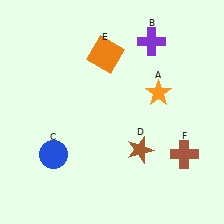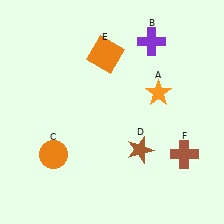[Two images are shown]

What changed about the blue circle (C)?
In Image 1, C is blue. In Image 2, it changed to orange.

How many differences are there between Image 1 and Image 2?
There is 1 difference between the two images.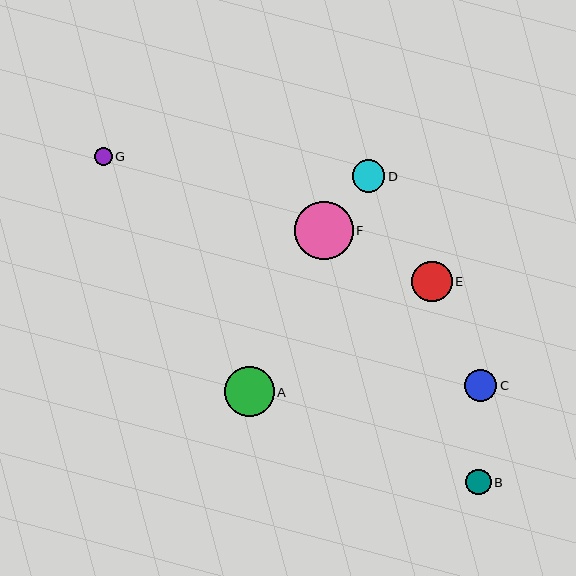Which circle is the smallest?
Circle G is the smallest with a size of approximately 18 pixels.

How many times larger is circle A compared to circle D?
Circle A is approximately 1.5 times the size of circle D.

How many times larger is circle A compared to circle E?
Circle A is approximately 1.2 times the size of circle E.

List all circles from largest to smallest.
From largest to smallest: F, A, E, C, D, B, G.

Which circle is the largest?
Circle F is the largest with a size of approximately 59 pixels.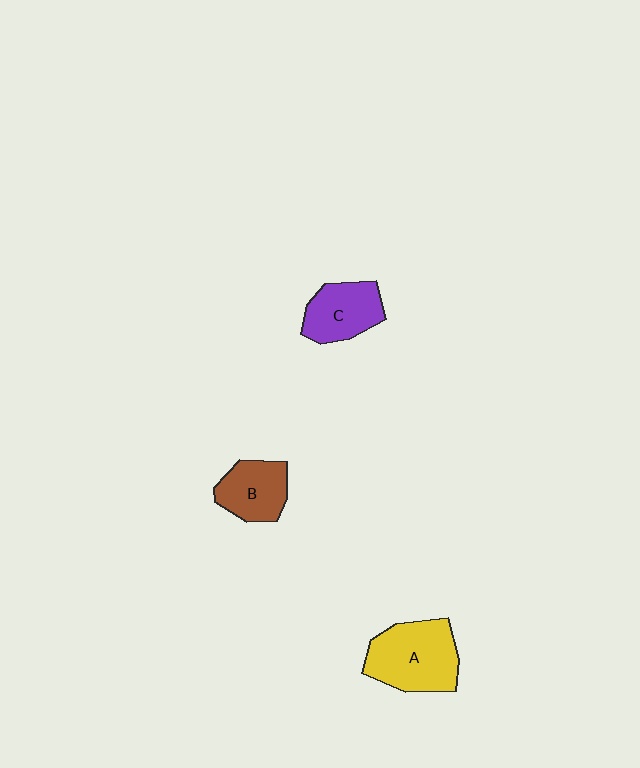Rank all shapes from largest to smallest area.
From largest to smallest: A (yellow), C (purple), B (brown).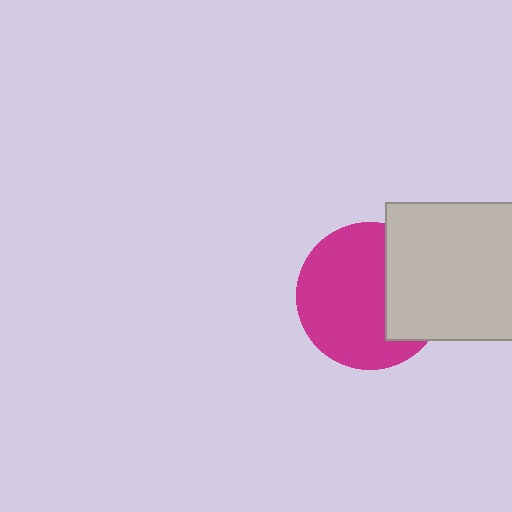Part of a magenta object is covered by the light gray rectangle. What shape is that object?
It is a circle.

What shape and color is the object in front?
The object in front is a light gray rectangle.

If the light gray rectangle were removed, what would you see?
You would see the complete magenta circle.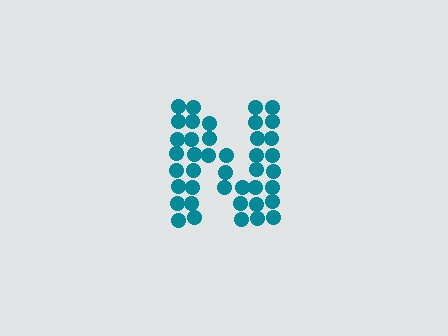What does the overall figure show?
The overall figure shows the letter N.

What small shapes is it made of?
It is made of small circles.